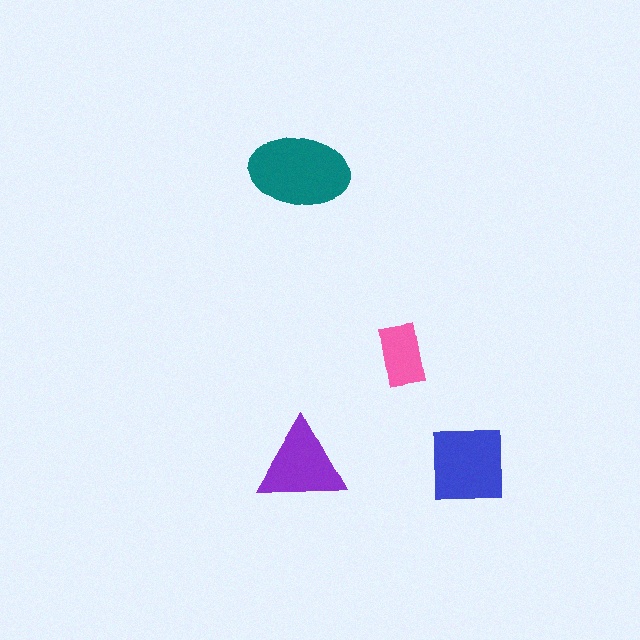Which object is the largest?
The teal ellipse.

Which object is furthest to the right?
The blue square is rightmost.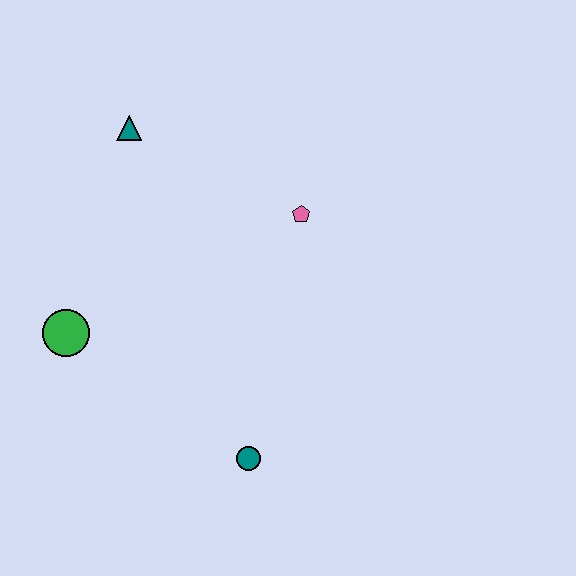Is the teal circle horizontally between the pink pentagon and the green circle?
Yes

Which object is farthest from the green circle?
The pink pentagon is farthest from the green circle.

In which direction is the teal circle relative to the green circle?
The teal circle is to the right of the green circle.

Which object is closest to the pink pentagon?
The teal triangle is closest to the pink pentagon.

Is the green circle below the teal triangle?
Yes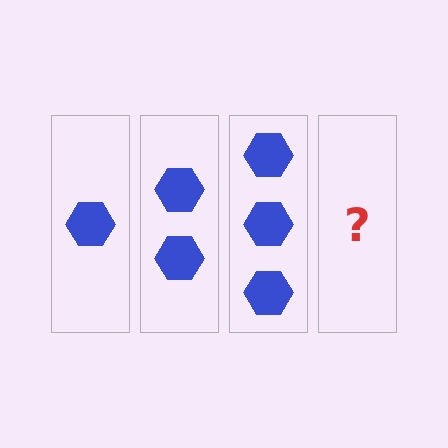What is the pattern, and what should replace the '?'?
The pattern is that each step adds one more hexagon. The '?' should be 4 hexagons.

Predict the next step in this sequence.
The next step is 4 hexagons.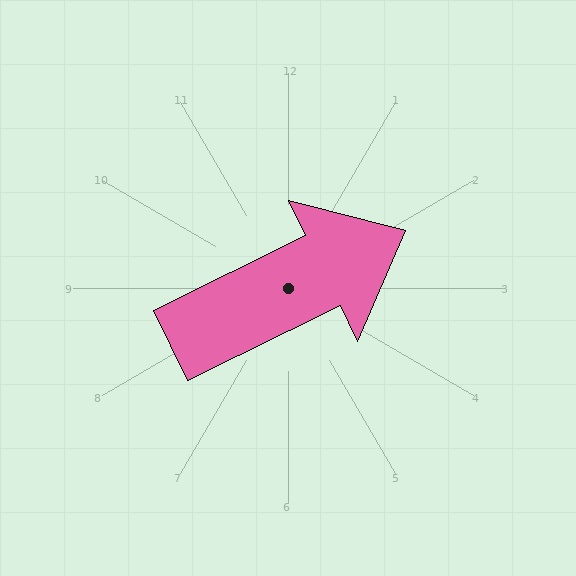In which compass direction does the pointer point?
Northeast.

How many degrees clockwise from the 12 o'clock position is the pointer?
Approximately 64 degrees.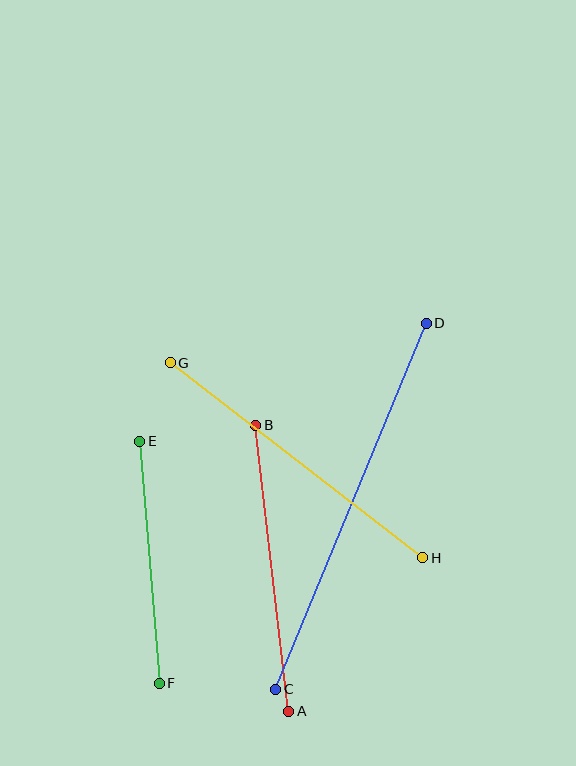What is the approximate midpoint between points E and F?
The midpoint is at approximately (150, 562) pixels.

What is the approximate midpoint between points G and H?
The midpoint is at approximately (296, 460) pixels.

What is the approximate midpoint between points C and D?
The midpoint is at approximately (351, 506) pixels.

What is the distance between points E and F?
The distance is approximately 243 pixels.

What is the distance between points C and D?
The distance is approximately 396 pixels.